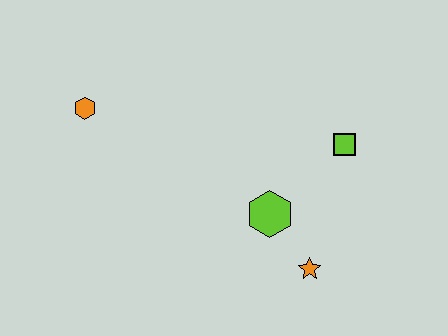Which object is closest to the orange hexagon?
The lime hexagon is closest to the orange hexagon.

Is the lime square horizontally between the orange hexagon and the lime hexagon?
No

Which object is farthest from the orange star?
The orange hexagon is farthest from the orange star.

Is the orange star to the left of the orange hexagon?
No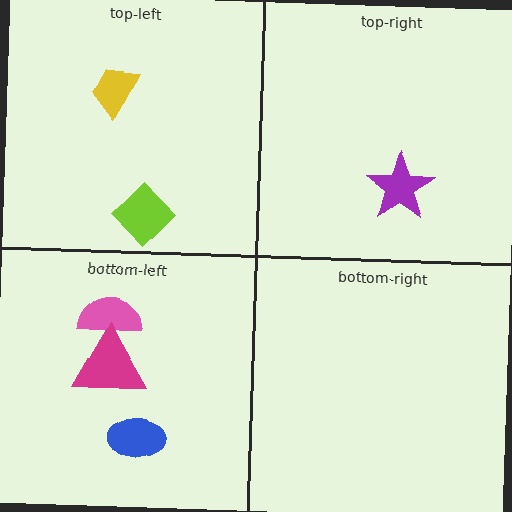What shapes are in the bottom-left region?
The pink semicircle, the blue ellipse, the magenta triangle.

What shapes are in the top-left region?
The yellow trapezoid, the lime diamond.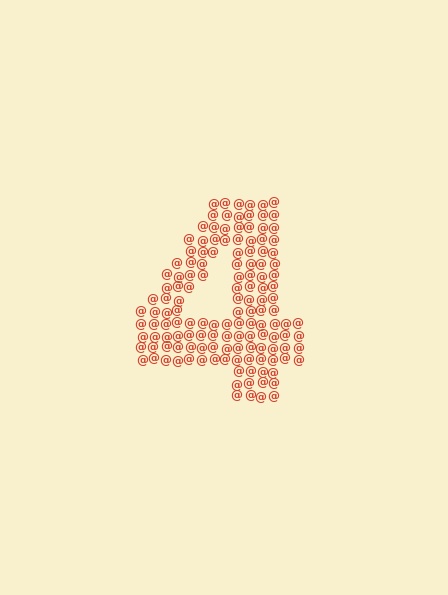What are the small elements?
The small elements are at signs.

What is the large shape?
The large shape is the digit 4.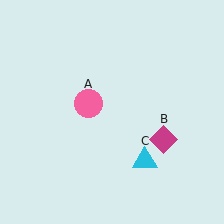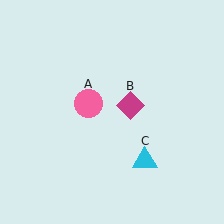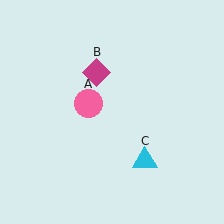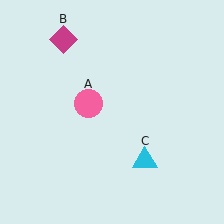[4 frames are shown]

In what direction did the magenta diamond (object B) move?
The magenta diamond (object B) moved up and to the left.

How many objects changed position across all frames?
1 object changed position: magenta diamond (object B).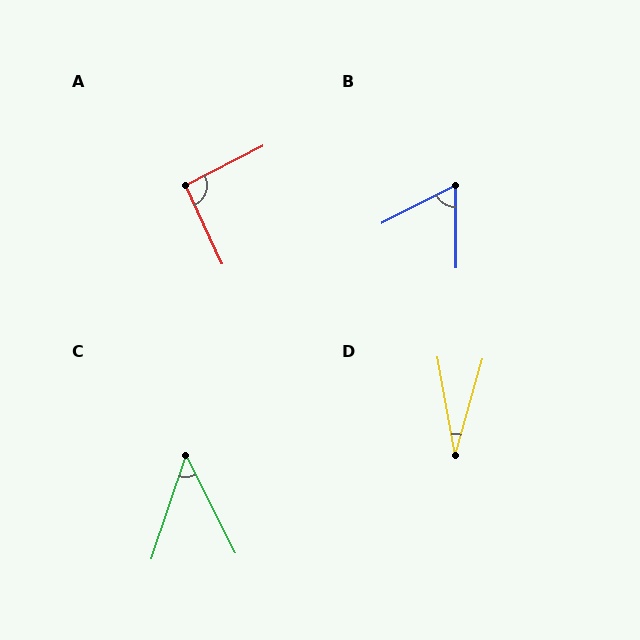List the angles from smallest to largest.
D (26°), C (45°), B (64°), A (92°).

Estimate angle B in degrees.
Approximately 64 degrees.